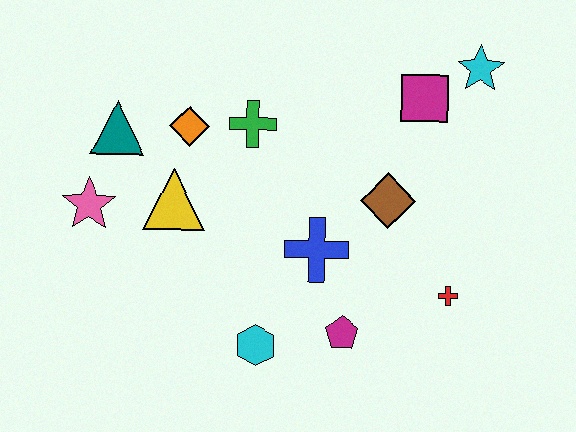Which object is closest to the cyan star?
The magenta square is closest to the cyan star.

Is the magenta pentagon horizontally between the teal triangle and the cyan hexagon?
No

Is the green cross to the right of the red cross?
No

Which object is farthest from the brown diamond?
The pink star is farthest from the brown diamond.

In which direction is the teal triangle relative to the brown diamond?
The teal triangle is to the left of the brown diamond.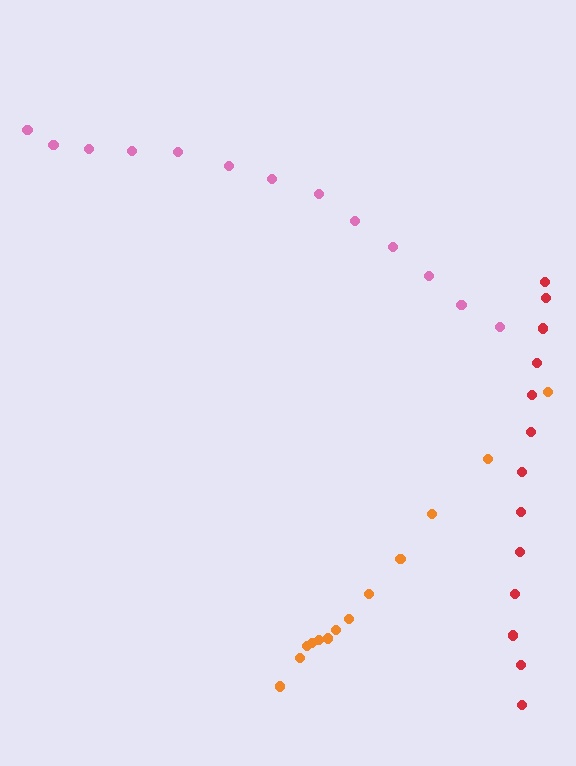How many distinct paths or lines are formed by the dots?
There are 3 distinct paths.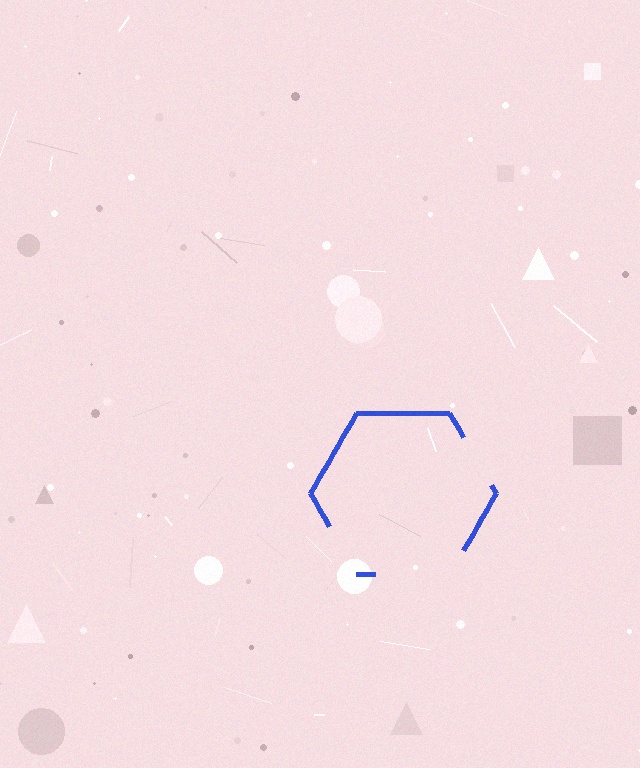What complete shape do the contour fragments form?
The contour fragments form a hexagon.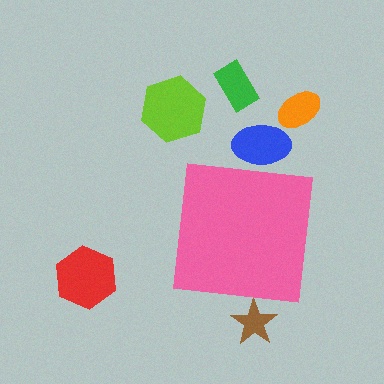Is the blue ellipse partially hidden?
Yes, the blue ellipse is partially hidden behind the pink square.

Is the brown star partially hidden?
Yes, the brown star is partially hidden behind the pink square.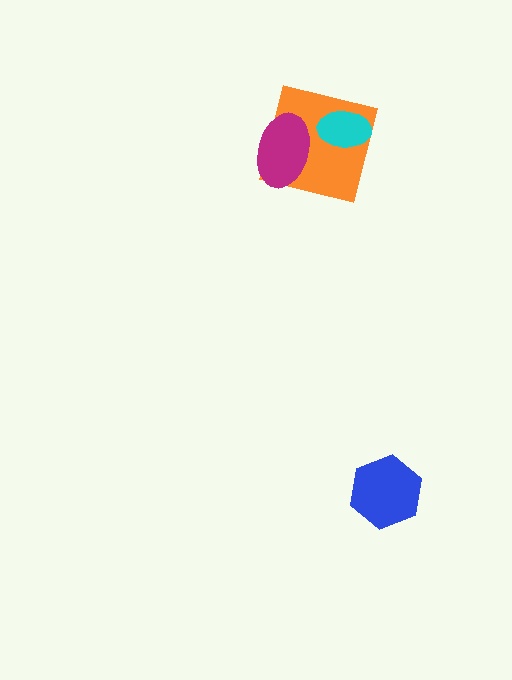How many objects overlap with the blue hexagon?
0 objects overlap with the blue hexagon.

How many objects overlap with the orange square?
2 objects overlap with the orange square.